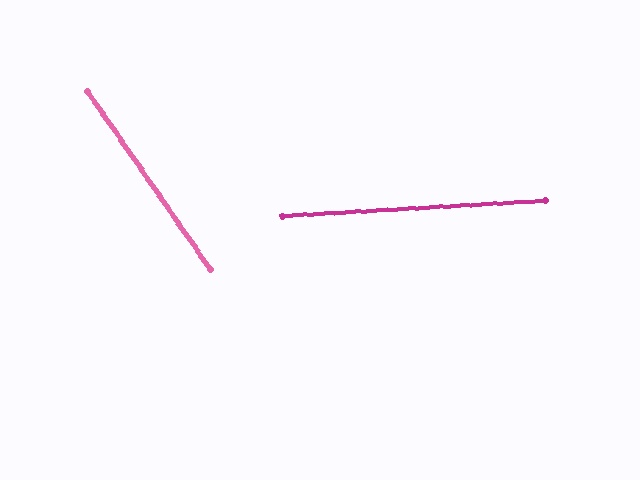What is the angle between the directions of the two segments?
Approximately 59 degrees.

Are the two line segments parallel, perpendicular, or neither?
Neither parallel nor perpendicular — they differ by about 59°.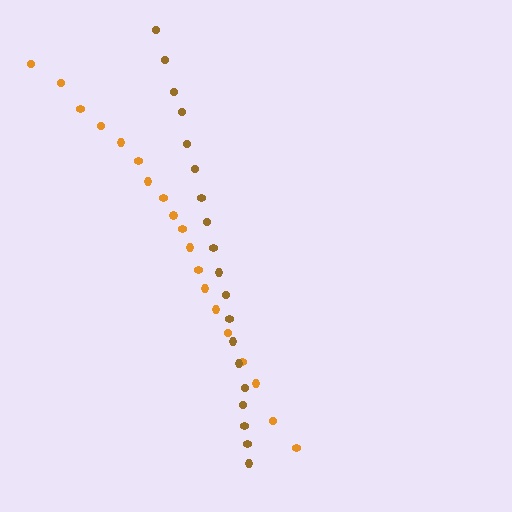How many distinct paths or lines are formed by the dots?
There are 2 distinct paths.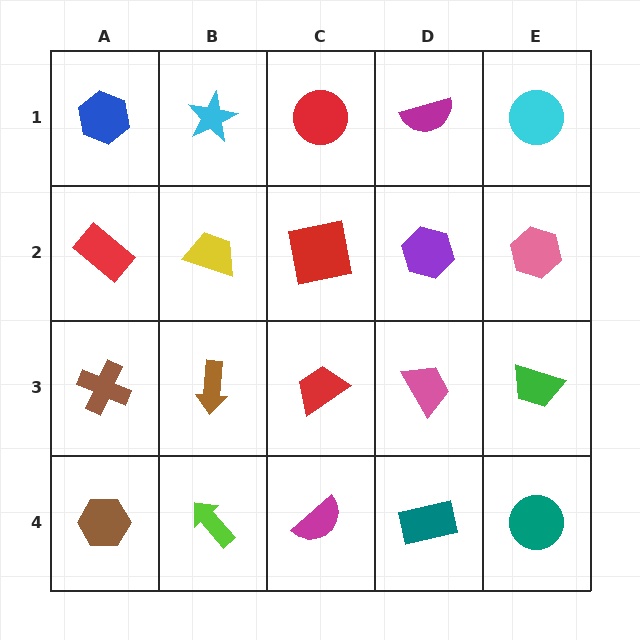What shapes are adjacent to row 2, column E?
A cyan circle (row 1, column E), a green trapezoid (row 3, column E), a purple hexagon (row 2, column D).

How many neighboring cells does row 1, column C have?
3.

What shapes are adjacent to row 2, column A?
A blue hexagon (row 1, column A), a brown cross (row 3, column A), a yellow trapezoid (row 2, column B).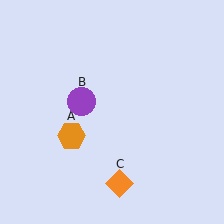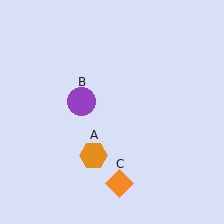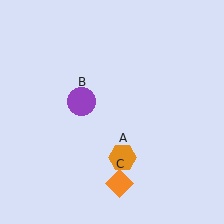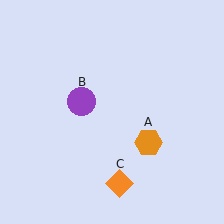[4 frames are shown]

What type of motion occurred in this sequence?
The orange hexagon (object A) rotated counterclockwise around the center of the scene.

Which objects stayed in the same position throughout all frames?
Purple circle (object B) and orange diamond (object C) remained stationary.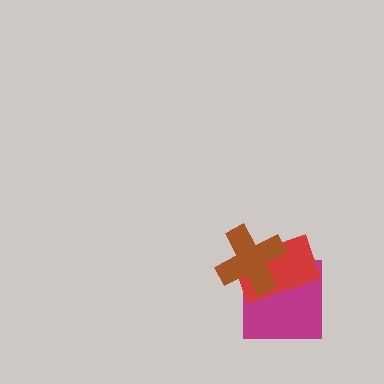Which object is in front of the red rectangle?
The brown cross is in front of the red rectangle.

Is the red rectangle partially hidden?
Yes, it is partially covered by another shape.